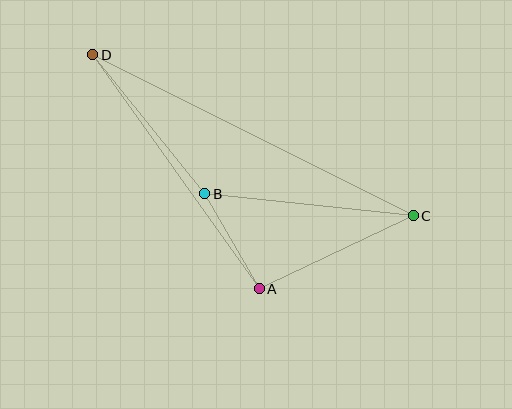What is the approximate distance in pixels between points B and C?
The distance between B and C is approximately 210 pixels.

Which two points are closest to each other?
Points A and B are closest to each other.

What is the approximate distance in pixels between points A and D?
The distance between A and D is approximately 287 pixels.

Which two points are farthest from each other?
Points C and D are farthest from each other.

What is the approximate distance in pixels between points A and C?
The distance between A and C is approximately 171 pixels.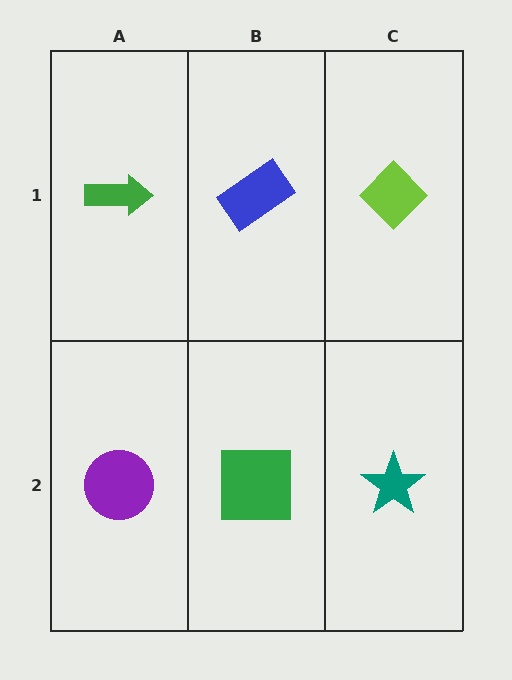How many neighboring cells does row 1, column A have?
2.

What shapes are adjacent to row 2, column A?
A green arrow (row 1, column A), a green square (row 2, column B).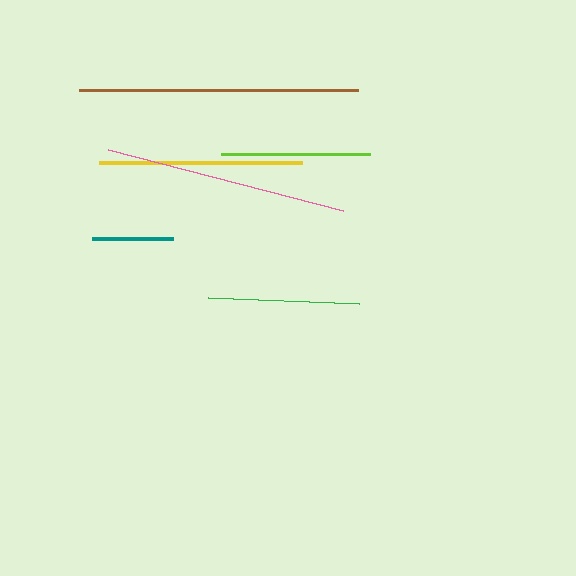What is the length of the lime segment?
The lime segment is approximately 149 pixels long.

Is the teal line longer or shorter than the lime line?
The lime line is longer than the teal line.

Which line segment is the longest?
The brown line is the longest at approximately 278 pixels.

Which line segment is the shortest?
The teal line is the shortest at approximately 81 pixels.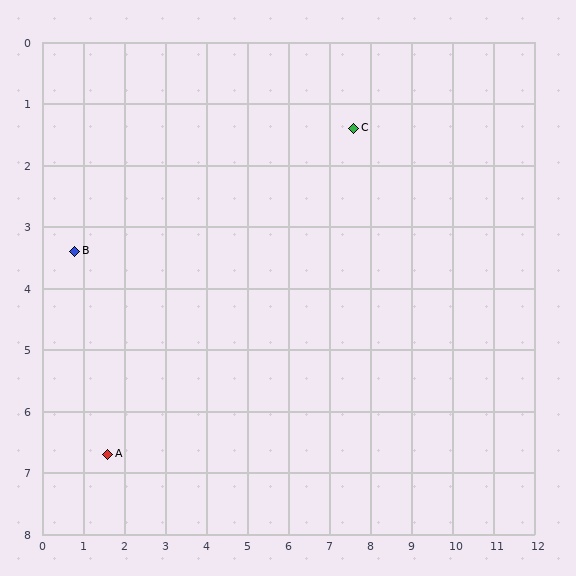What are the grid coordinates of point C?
Point C is at approximately (7.6, 1.4).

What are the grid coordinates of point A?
Point A is at approximately (1.6, 6.7).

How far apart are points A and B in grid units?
Points A and B are about 3.4 grid units apart.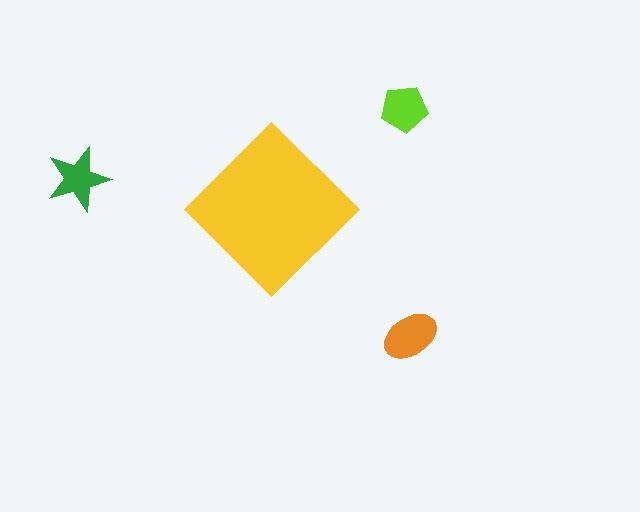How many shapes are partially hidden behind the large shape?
0 shapes are partially hidden.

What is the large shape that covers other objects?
A yellow diamond.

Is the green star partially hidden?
No, the green star is fully visible.